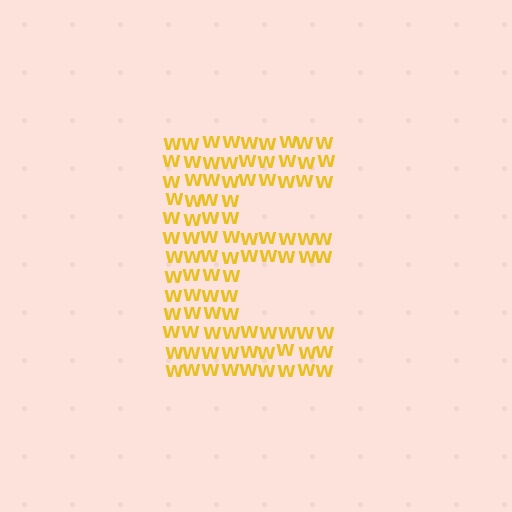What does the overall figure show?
The overall figure shows the letter E.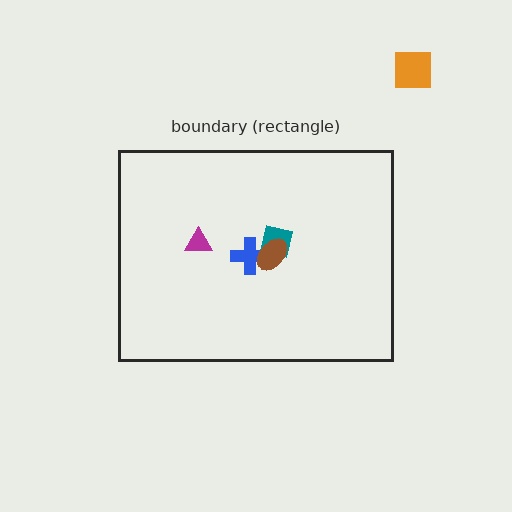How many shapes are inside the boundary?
4 inside, 1 outside.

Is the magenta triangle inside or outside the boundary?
Inside.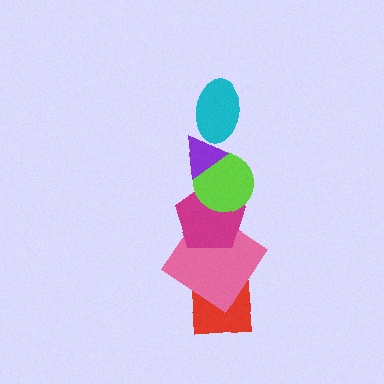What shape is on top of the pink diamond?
The magenta pentagon is on top of the pink diamond.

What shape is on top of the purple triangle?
The cyan ellipse is on top of the purple triangle.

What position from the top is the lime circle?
The lime circle is 3rd from the top.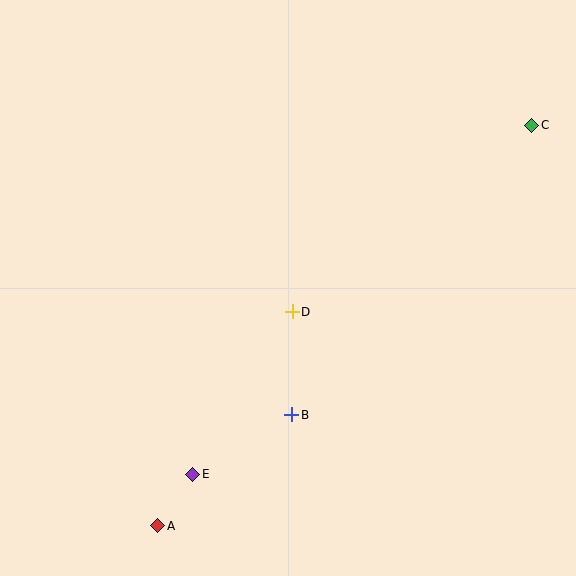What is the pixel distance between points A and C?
The distance between A and C is 548 pixels.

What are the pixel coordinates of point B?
Point B is at (292, 415).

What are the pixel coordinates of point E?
Point E is at (193, 474).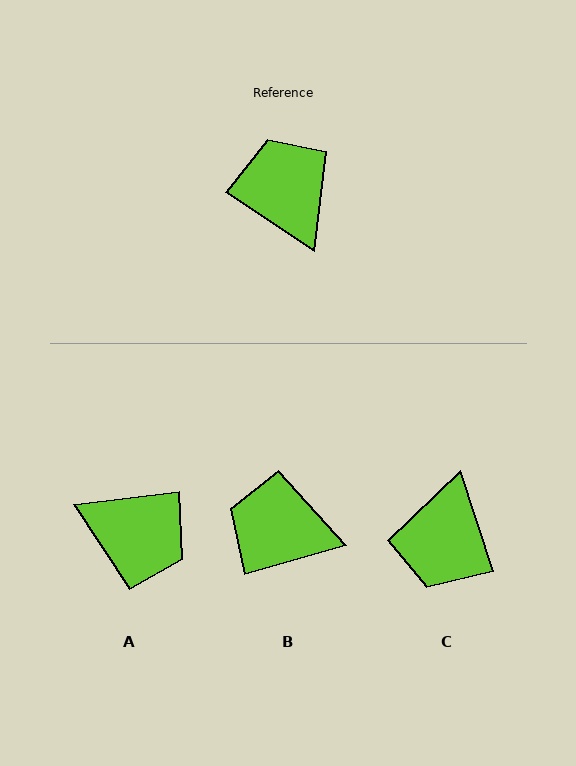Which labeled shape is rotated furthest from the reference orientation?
C, about 141 degrees away.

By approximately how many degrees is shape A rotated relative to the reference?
Approximately 139 degrees clockwise.